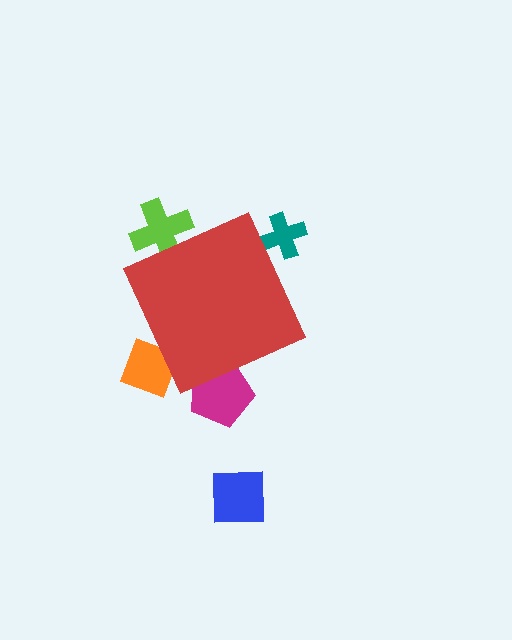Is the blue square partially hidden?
No, the blue square is fully visible.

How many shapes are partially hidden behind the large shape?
4 shapes are partially hidden.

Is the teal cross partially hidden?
Yes, the teal cross is partially hidden behind the red diamond.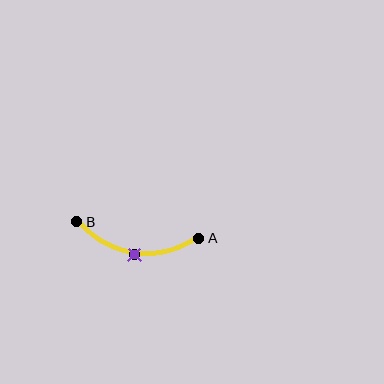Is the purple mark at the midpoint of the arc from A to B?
Yes. The purple mark lies on the arc at equal arc-length from both A and B — it is the arc midpoint.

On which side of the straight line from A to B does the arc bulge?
The arc bulges below the straight line connecting A and B.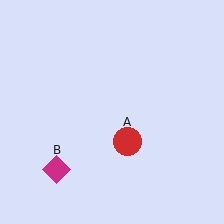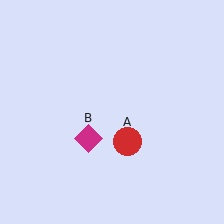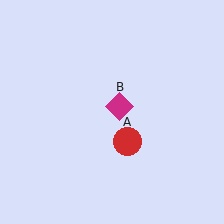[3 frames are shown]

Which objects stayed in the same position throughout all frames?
Red circle (object A) remained stationary.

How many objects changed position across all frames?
1 object changed position: magenta diamond (object B).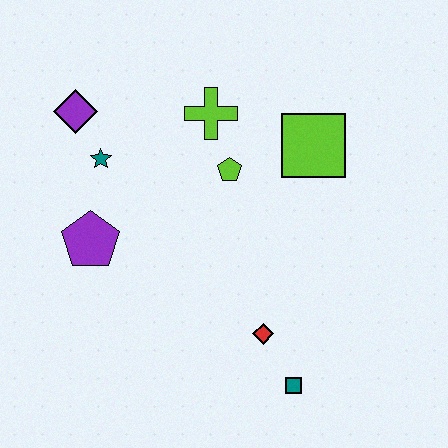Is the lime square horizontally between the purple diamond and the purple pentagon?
No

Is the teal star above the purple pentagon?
Yes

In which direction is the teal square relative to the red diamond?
The teal square is below the red diamond.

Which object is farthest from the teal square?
The purple diamond is farthest from the teal square.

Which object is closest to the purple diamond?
The teal star is closest to the purple diamond.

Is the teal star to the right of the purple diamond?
Yes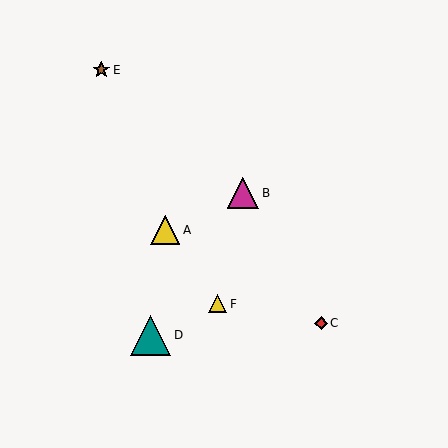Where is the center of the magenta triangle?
The center of the magenta triangle is at (243, 193).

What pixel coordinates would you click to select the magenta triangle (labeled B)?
Click at (243, 193) to select the magenta triangle B.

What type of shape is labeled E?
Shape E is a brown star.